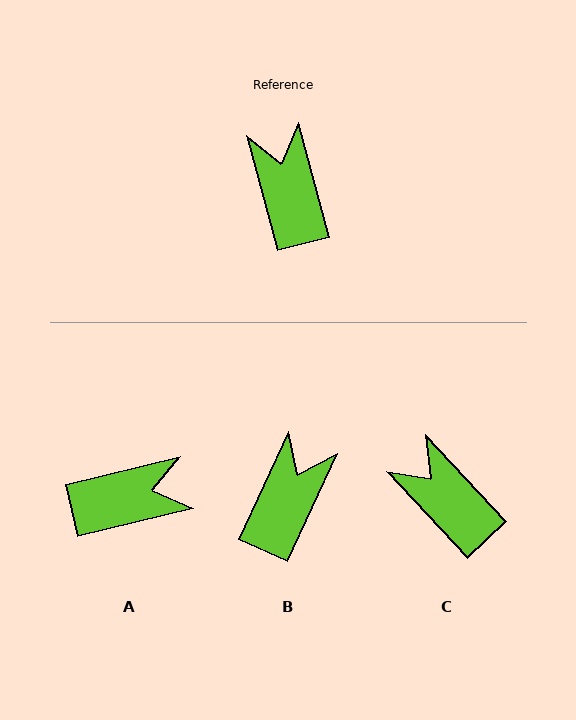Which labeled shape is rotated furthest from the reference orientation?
A, about 91 degrees away.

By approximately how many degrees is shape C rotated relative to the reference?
Approximately 28 degrees counter-clockwise.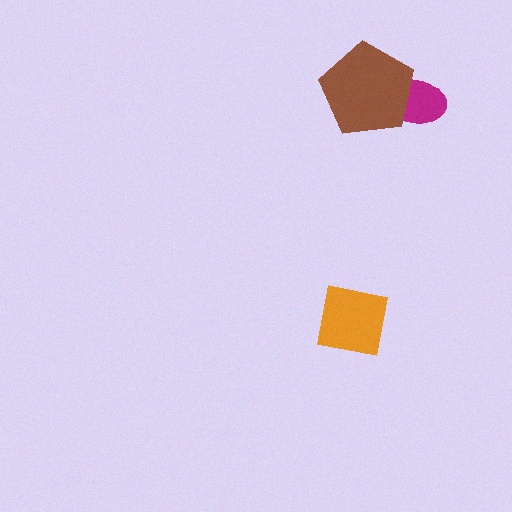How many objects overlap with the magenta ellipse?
1 object overlaps with the magenta ellipse.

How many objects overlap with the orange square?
0 objects overlap with the orange square.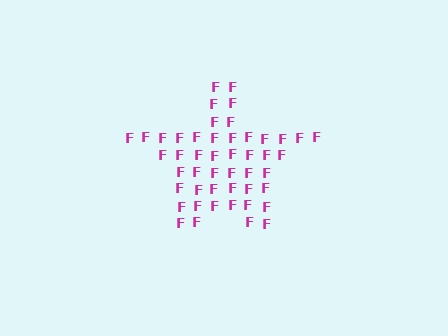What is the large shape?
The large shape is a star.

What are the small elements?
The small elements are letter F's.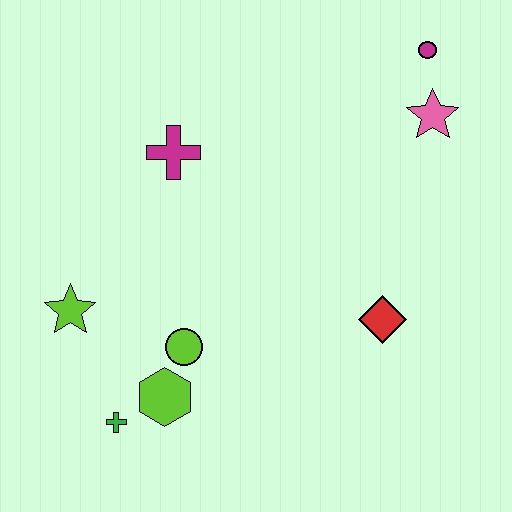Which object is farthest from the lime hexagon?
The magenta circle is farthest from the lime hexagon.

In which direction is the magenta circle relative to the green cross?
The magenta circle is above the green cross.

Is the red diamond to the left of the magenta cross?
No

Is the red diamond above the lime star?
No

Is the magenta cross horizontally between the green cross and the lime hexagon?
No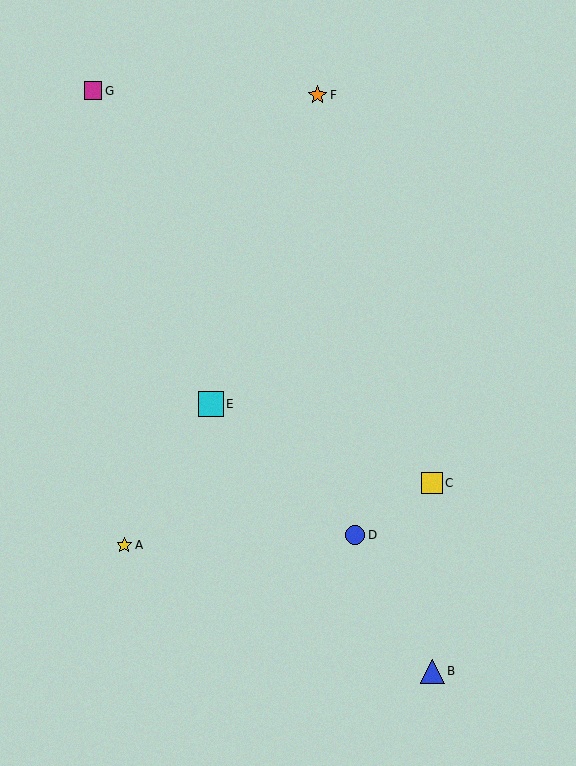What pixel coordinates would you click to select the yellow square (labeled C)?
Click at (432, 483) to select the yellow square C.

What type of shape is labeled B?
Shape B is a blue triangle.